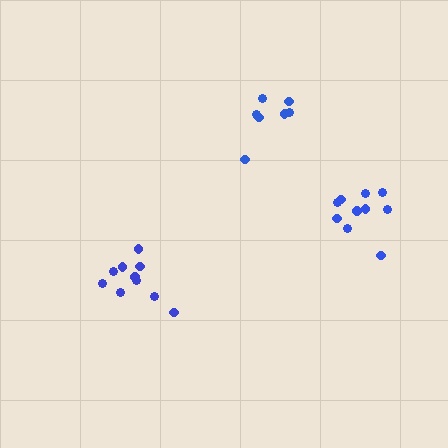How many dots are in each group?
Group 1: 10 dots, Group 2: 7 dots, Group 3: 10 dots (27 total).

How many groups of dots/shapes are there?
There are 3 groups.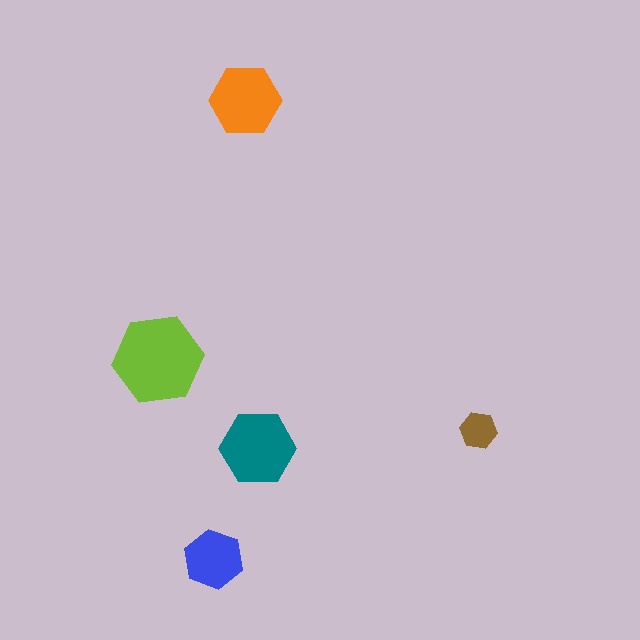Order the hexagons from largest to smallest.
the lime one, the teal one, the orange one, the blue one, the brown one.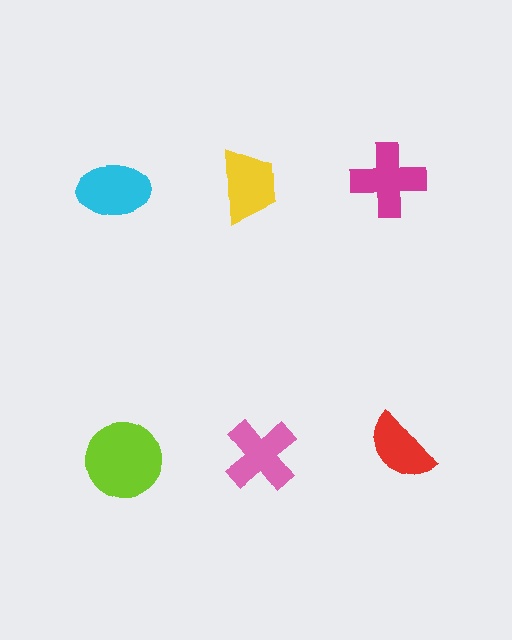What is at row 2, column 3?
A red semicircle.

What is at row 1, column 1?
A cyan ellipse.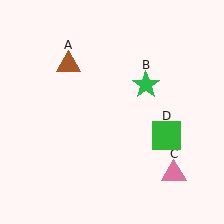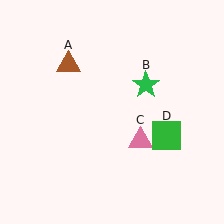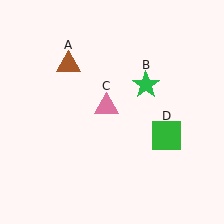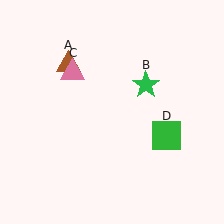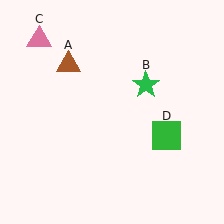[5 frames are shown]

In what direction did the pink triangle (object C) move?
The pink triangle (object C) moved up and to the left.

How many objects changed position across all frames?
1 object changed position: pink triangle (object C).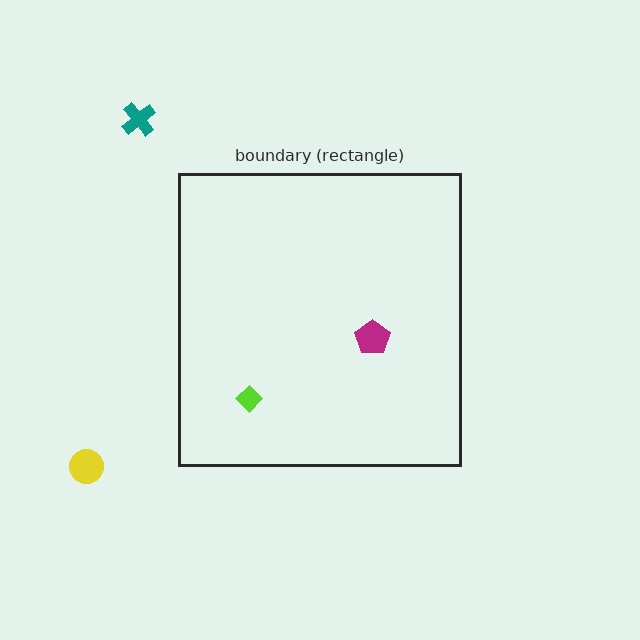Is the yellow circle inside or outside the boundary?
Outside.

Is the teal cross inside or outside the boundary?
Outside.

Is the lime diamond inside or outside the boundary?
Inside.